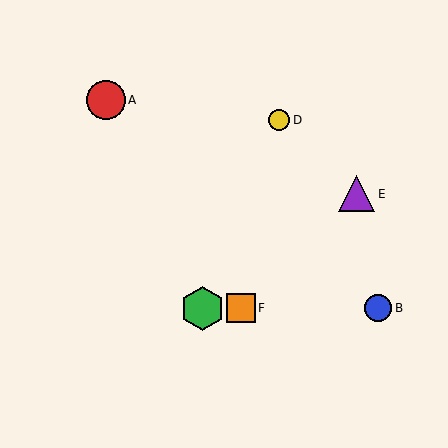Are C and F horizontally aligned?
Yes, both are at y≈308.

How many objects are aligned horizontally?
3 objects (B, C, F) are aligned horizontally.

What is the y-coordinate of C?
Object C is at y≈308.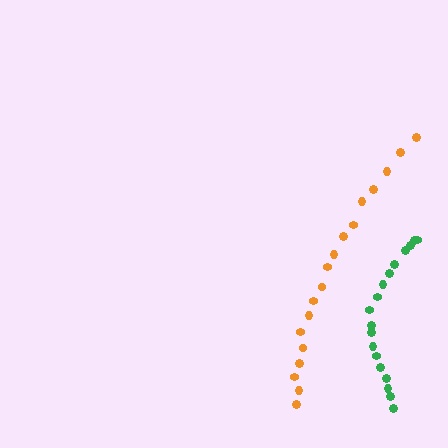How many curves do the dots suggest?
There are 2 distinct paths.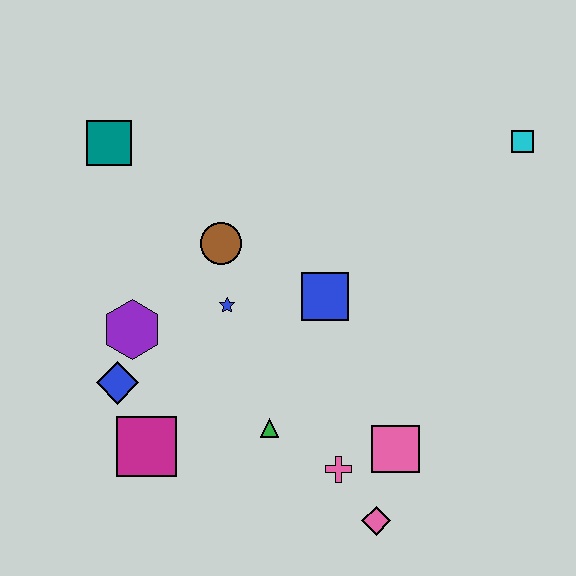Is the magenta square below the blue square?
Yes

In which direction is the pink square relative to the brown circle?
The pink square is below the brown circle.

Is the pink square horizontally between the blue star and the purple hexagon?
No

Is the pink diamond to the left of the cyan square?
Yes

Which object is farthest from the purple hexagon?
The cyan square is farthest from the purple hexagon.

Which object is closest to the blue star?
The brown circle is closest to the blue star.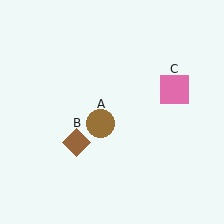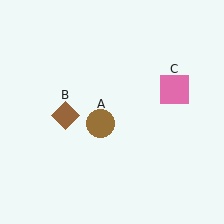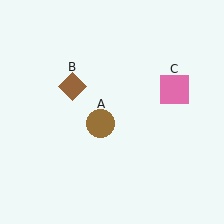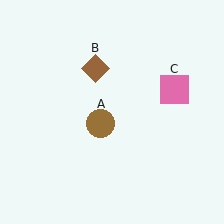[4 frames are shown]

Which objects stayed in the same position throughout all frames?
Brown circle (object A) and pink square (object C) remained stationary.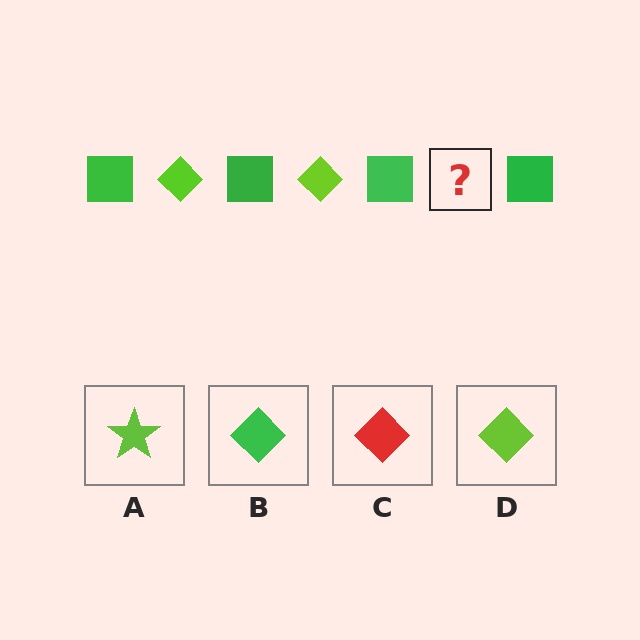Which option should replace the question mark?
Option D.